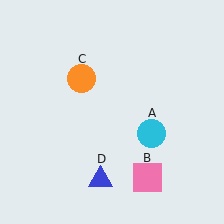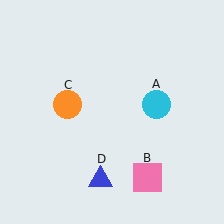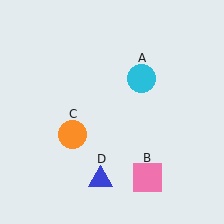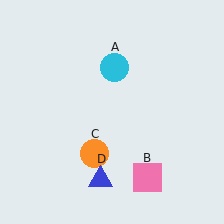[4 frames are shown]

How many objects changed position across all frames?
2 objects changed position: cyan circle (object A), orange circle (object C).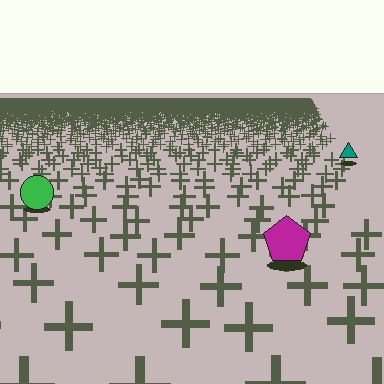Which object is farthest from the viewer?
The teal triangle is farthest from the viewer. It appears smaller and the ground texture around it is denser.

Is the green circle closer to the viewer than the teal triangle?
Yes. The green circle is closer — you can tell from the texture gradient: the ground texture is coarser near it.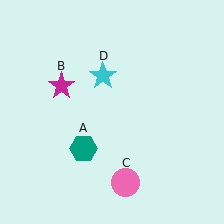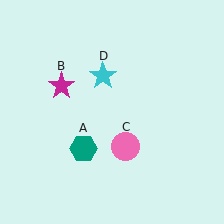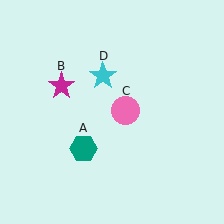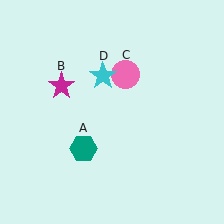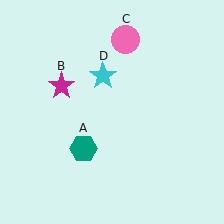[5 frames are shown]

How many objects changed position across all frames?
1 object changed position: pink circle (object C).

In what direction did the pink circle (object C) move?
The pink circle (object C) moved up.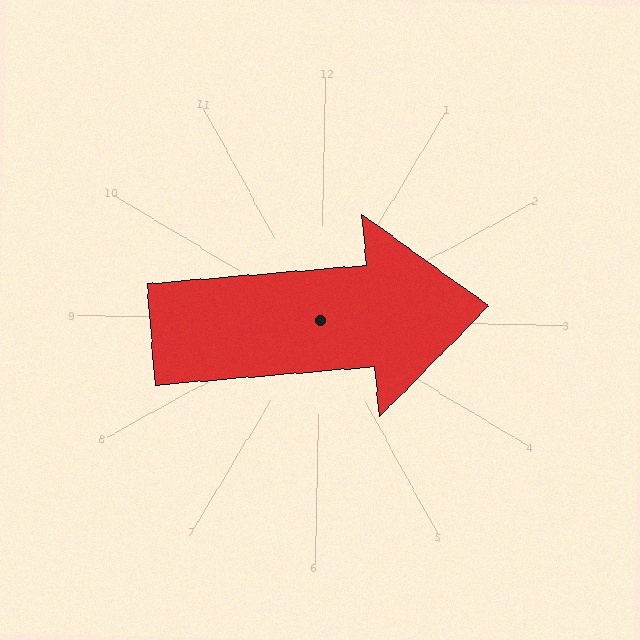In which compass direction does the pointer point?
East.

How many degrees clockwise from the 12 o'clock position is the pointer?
Approximately 84 degrees.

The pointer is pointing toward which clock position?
Roughly 3 o'clock.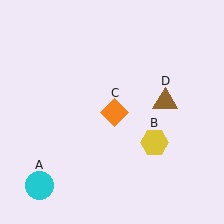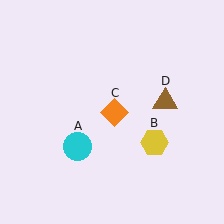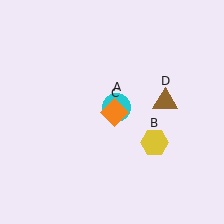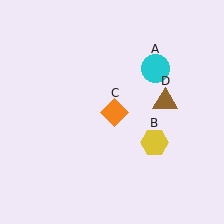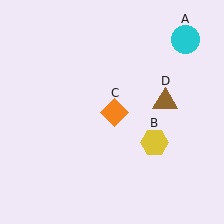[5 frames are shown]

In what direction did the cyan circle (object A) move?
The cyan circle (object A) moved up and to the right.